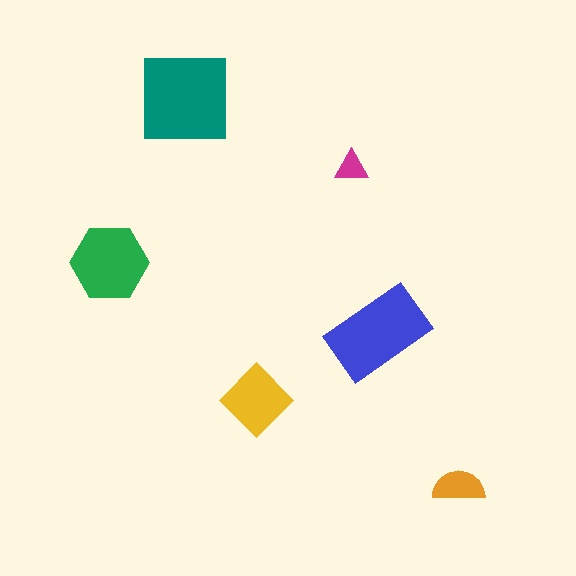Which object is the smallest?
The magenta triangle.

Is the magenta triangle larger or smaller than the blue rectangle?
Smaller.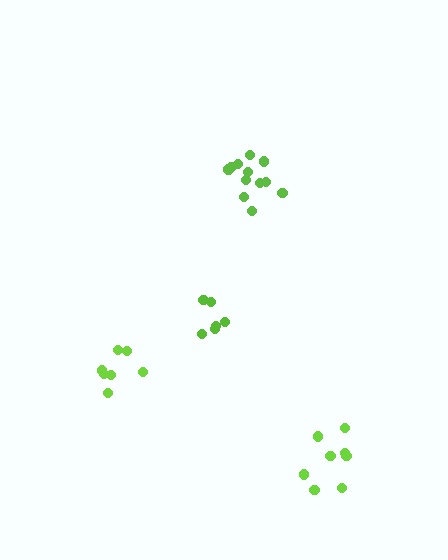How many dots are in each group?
Group 1: 7 dots, Group 2: 12 dots, Group 3: 6 dots, Group 4: 8 dots (33 total).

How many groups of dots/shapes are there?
There are 4 groups.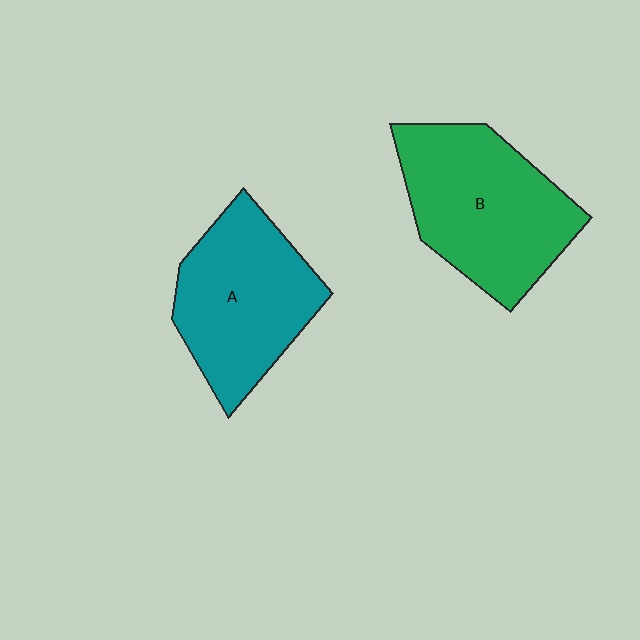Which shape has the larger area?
Shape B (green).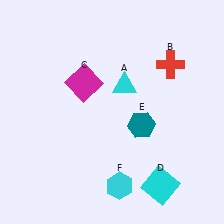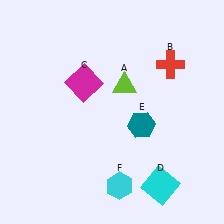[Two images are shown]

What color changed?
The triangle (A) changed from cyan in Image 1 to lime in Image 2.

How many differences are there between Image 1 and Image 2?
There is 1 difference between the two images.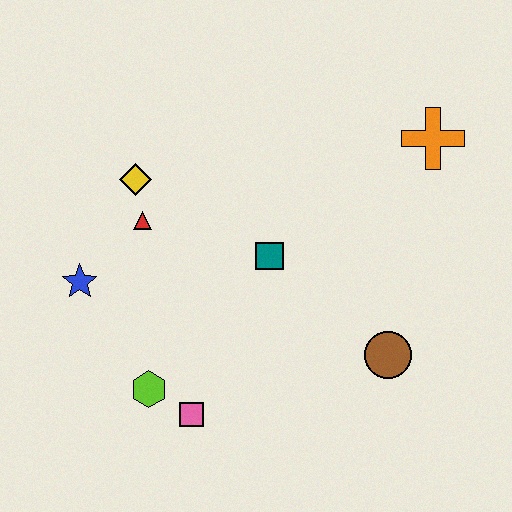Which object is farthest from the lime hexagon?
The orange cross is farthest from the lime hexagon.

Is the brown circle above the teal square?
No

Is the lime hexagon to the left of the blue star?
No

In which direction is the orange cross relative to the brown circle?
The orange cross is above the brown circle.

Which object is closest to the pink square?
The lime hexagon is closest to the pink square.